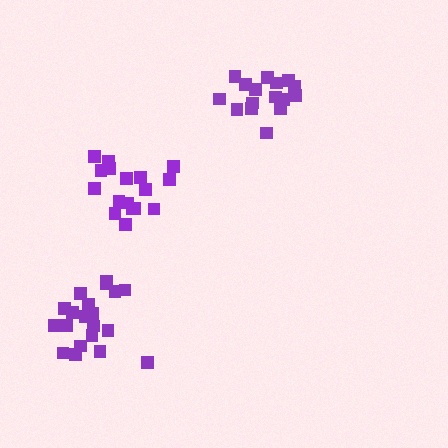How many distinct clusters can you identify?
There are 3 distinct clusters.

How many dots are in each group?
Group 1: 16 dots, Group 2: 21 dots, Group 3: 19 dots (56 total).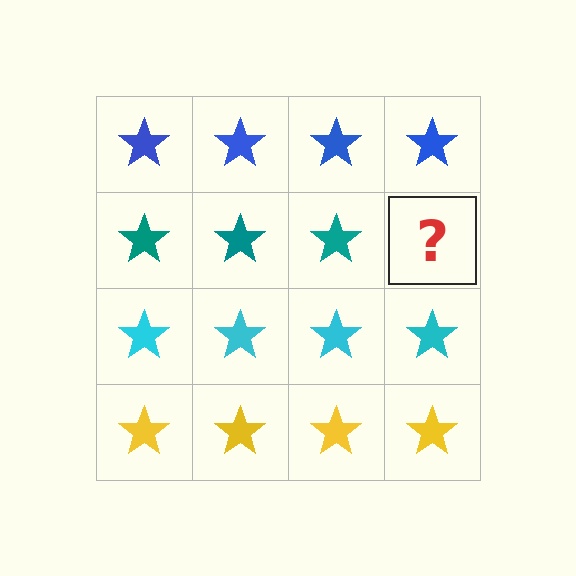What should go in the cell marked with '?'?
The missing cell should contain a teal star.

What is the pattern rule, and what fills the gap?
The rule is that each row has a consistent color. The gap should be filled with a teal star.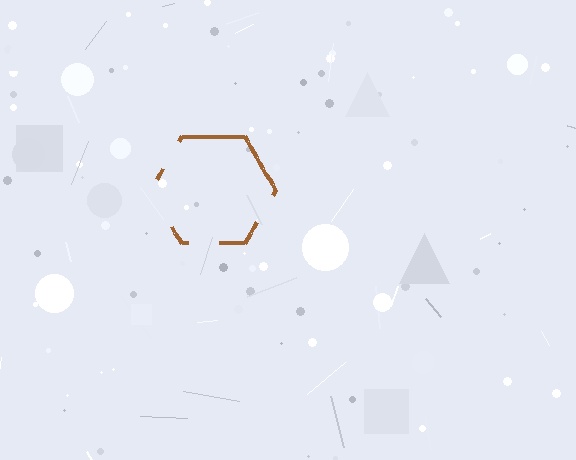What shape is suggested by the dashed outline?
The dashed outline suggests a hexagon.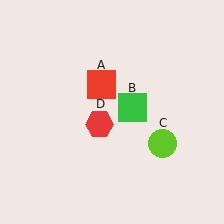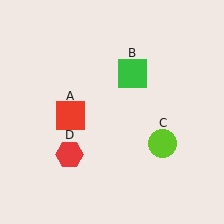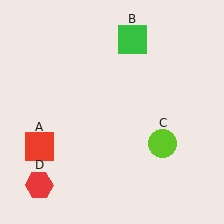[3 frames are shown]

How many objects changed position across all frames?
3 objects changed position: red square (object A), green square (object B), red hexagon (object D).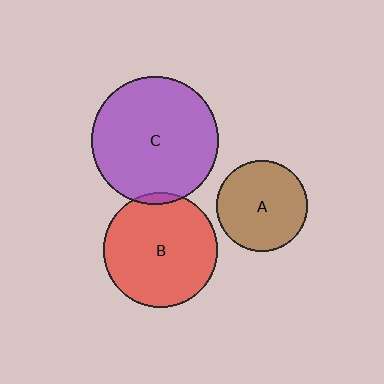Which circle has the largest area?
Circle C (purple).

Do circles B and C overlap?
Yes.